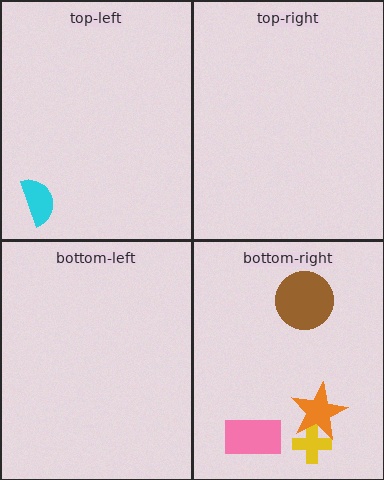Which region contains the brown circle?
The bottom-right region.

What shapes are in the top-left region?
The cyan semicircle.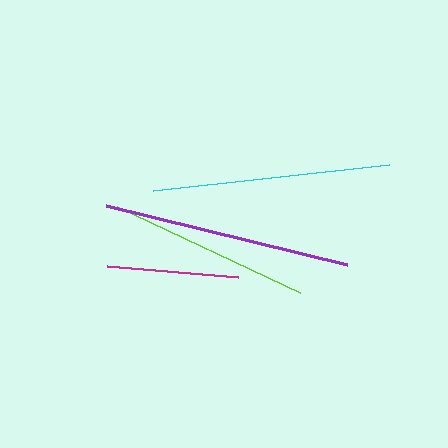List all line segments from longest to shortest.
From longest to shortest: purple, cyan, lime, magenta.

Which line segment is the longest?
The purple line is the longest at approximately 247 pixels.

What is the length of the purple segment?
The purple segment is approximately 247 pixels long.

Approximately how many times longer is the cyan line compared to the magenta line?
The cyan line is approximately 1.8 times the length of the magenta line.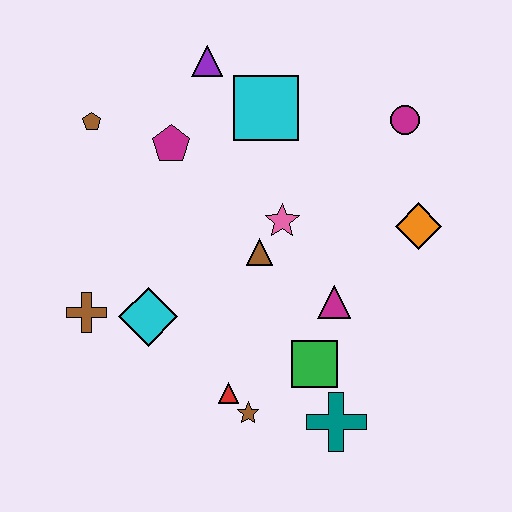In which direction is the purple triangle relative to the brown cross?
The purple triangle is above the brown cross.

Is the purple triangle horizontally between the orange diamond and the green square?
No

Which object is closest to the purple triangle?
The cyan square is closest to the purple triangle.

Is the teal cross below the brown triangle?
Yes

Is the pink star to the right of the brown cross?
Yes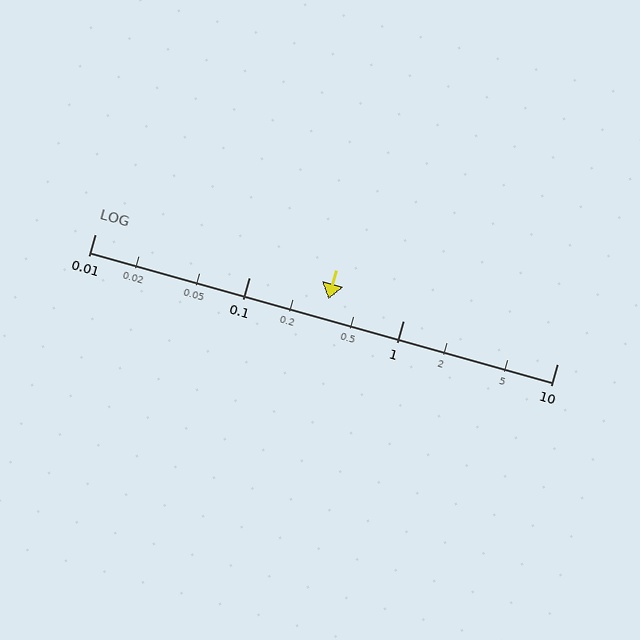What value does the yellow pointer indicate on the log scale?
The pointer indicates approximately 0.33.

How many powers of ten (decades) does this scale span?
The scale spans 3 decades, from 0.01 to 10.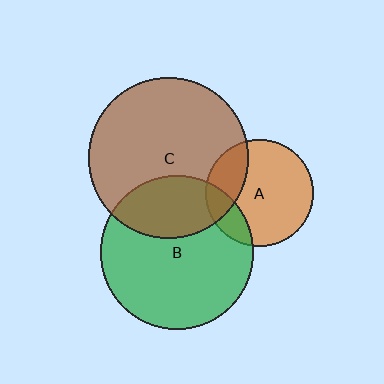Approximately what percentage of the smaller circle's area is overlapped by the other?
Approximately 30%.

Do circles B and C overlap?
Yes.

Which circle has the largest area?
Circle C (brown).